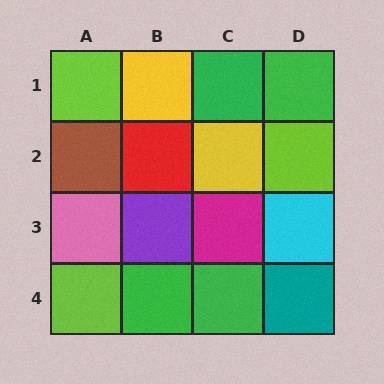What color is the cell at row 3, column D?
Cyan.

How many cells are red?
1 cell is red.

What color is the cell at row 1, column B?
Yellow.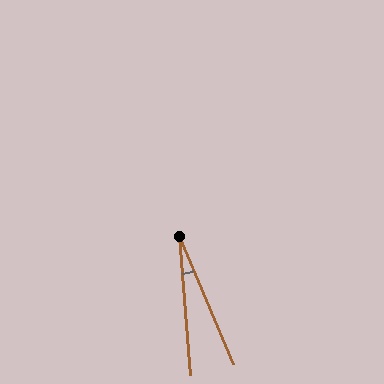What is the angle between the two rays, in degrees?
Approximately 18 degrees.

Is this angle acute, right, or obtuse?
It is acute.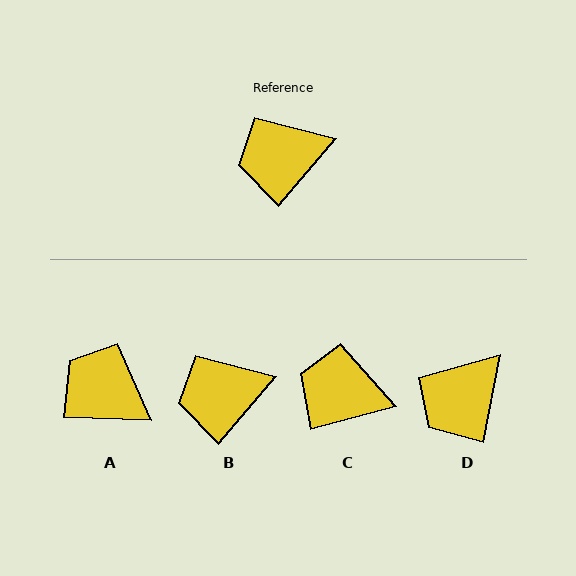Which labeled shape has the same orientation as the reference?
B.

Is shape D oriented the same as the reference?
No, it is off by about 30 degrees.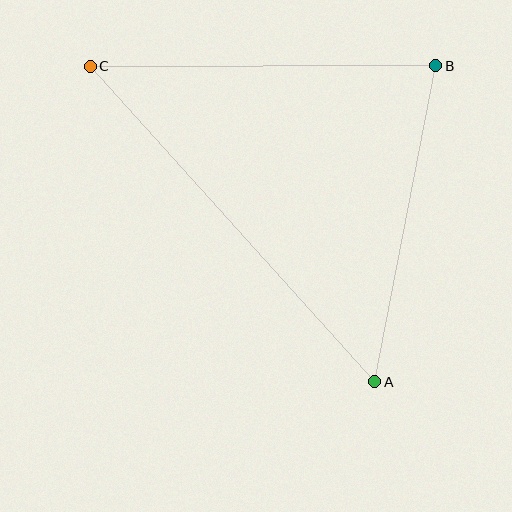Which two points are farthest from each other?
Points A and C are farthest from each other.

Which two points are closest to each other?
Points A and B are closest to each other.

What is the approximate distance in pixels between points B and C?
The distance between B and C is approximately 346 pixels.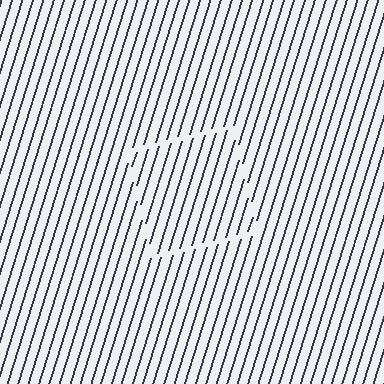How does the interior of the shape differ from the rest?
The interior of the shape contains the same grating, shifted by half a period — the contour is defined by the phase discontinuity where line-ends from the inner and outer gratings abut.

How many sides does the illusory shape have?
4 sides — the line-ends trace a square.